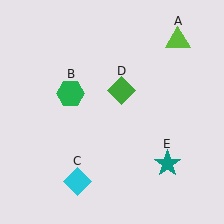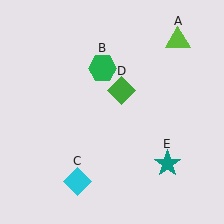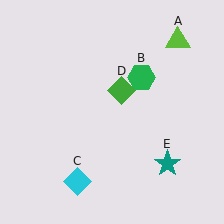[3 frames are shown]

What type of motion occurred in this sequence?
The green hexagon (object B) rotated clockwise around the center of the scene.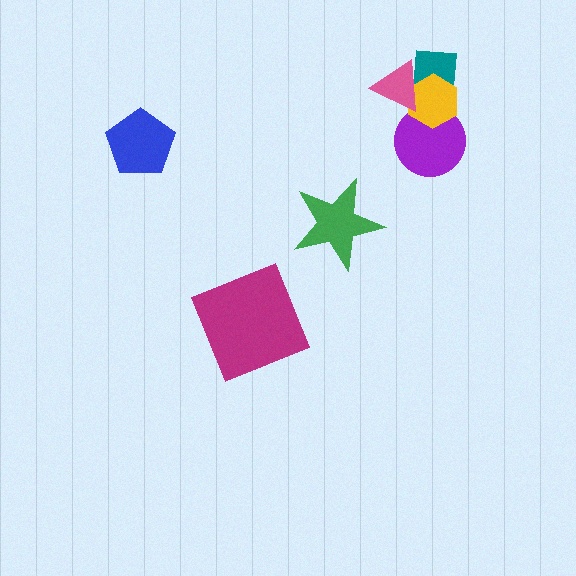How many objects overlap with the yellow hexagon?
3 objects overlap with the yellow hexagon.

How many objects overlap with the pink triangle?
2 objects overlap with the pink triangle.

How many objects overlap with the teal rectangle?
3 objects overlap with the teal rectangle.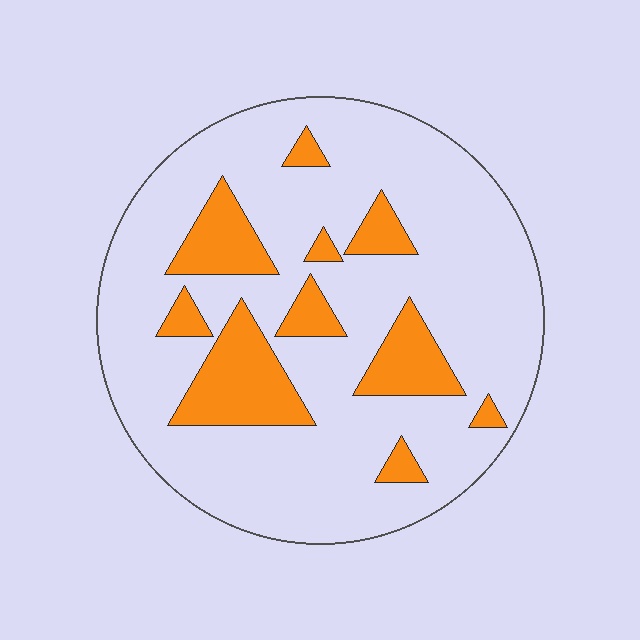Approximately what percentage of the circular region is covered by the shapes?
Approximately 20%.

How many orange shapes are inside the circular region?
10.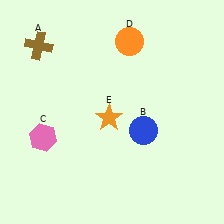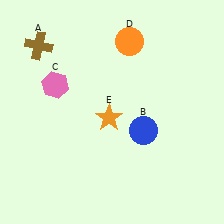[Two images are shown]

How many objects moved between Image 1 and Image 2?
1 object moved between the two images.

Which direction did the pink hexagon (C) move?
The pink hexagon (C) moved up.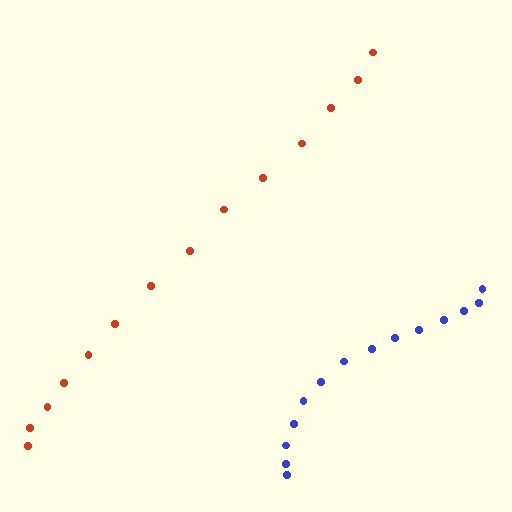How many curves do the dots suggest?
There are 2 distinct paths.